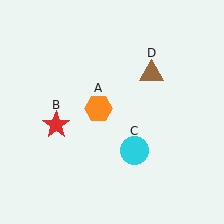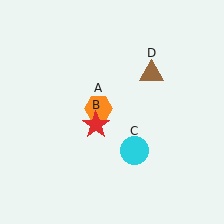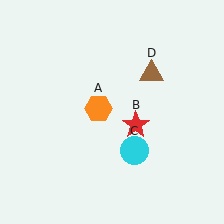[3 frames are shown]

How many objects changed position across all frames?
1 object changed position: red star (object B).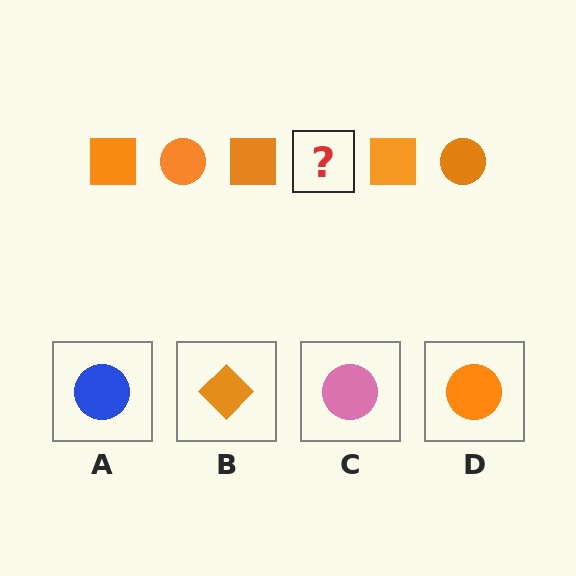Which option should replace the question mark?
Option D.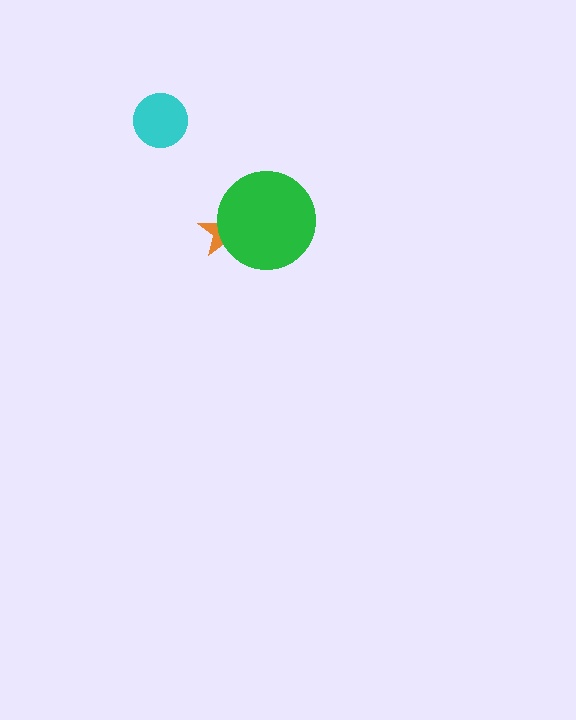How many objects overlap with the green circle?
1 object overlaps with the green circle.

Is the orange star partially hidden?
Yes, it is partially covered by another shape.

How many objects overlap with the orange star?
1 object overlaps with the orange star.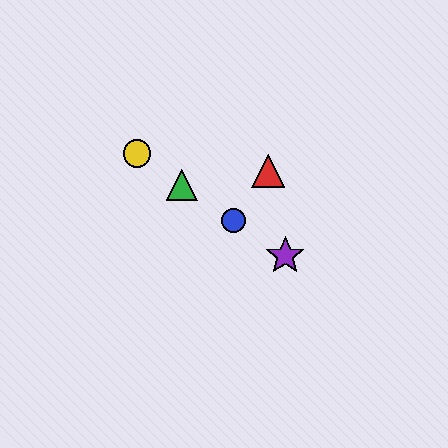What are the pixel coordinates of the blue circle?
The blue circle is at (233, 220).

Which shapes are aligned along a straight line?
The blue circle, the green triangle, the yellow circle, the purple star are aligned along a straight line.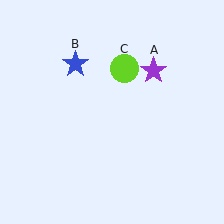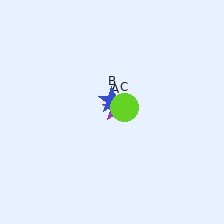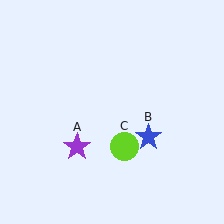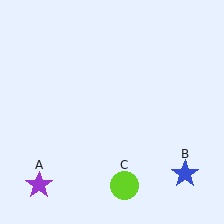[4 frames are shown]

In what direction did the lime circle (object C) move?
The lime circle (object C) moved down.